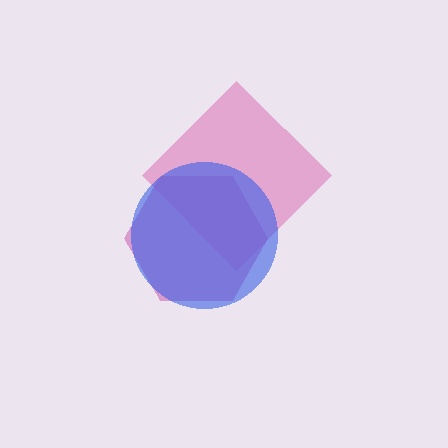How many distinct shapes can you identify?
There are 3 distinct shapes: a magenta hexagon, a pink diamond, a blue circle.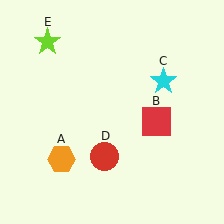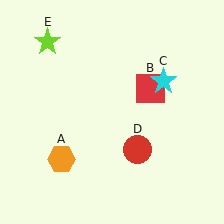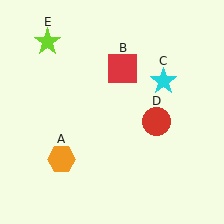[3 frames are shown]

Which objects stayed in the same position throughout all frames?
Orange hexagon (object A) and cyan star (object C) and lime star (object E) remained stationary.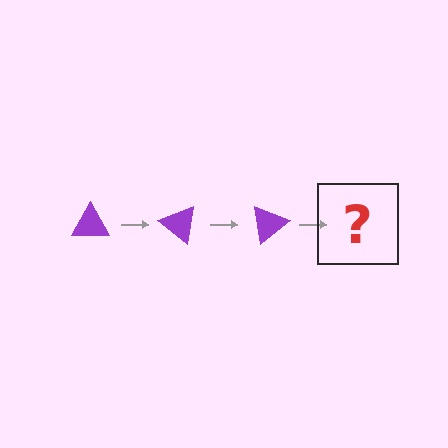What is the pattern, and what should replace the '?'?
The pattern is that the triangle rotates 40 degrees each step. The '?' should be a purple triangle rotated 120 degrees.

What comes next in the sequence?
The next element should be a purple triangle rotated 120 degrees.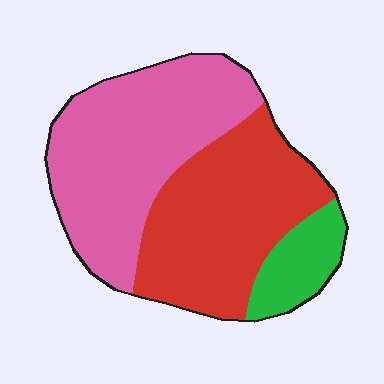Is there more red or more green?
Red.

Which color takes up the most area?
Pink, at roughly 45%.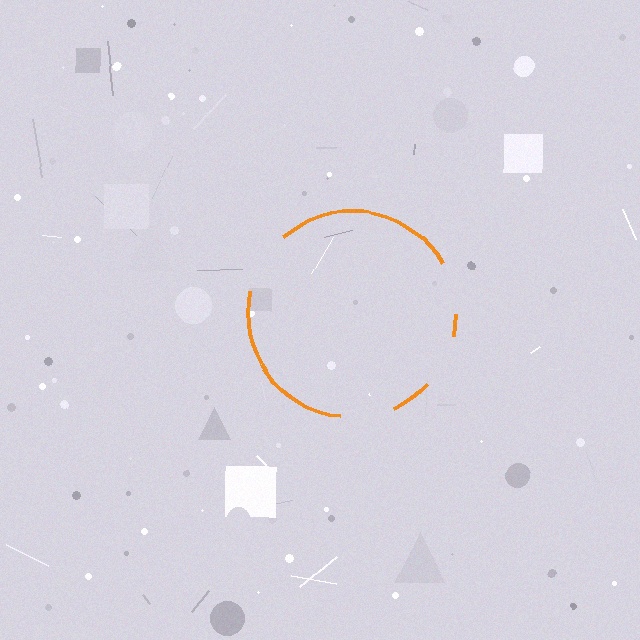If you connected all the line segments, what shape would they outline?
They would outline a circle.